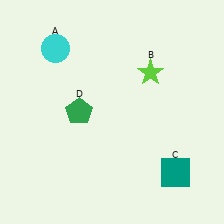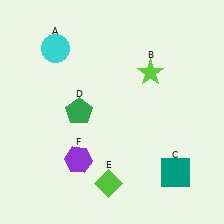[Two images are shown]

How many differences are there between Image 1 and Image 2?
There are 2 differences between the two images.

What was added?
A lime diamond (E), a purple hexagon (F) were added in Image 2.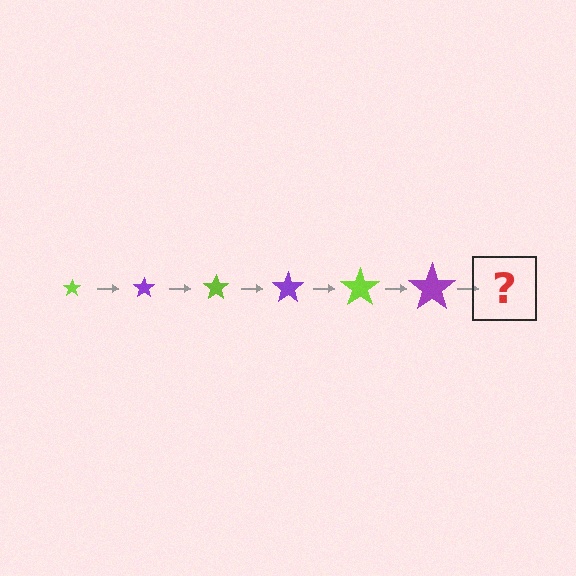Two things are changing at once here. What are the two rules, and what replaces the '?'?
The two rules are that the star grows larger each step and the color cycles through lime and purple. The '?' should be a lime star, larger than the previous one.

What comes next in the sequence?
The next element should be a lime star, larger than the previous one.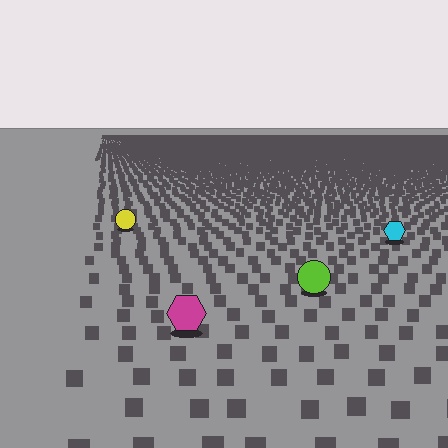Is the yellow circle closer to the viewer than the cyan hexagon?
No. The cyan hexagon is closer — you can tell from the texture gradient: the ground texture is coarser near it.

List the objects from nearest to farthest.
From nearest to farthest: the magenta hexagon, the lime circle, the cyan hexagon, the yellow circle.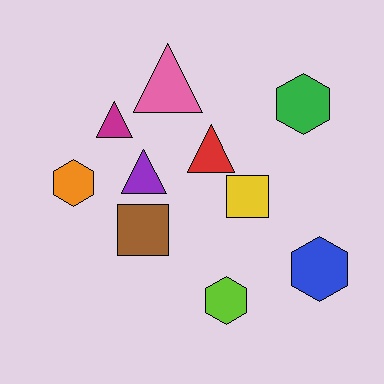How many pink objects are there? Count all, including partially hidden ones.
There is 1 pink object.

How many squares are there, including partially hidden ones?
There are 2 squares.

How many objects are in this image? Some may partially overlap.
There are 10 objects.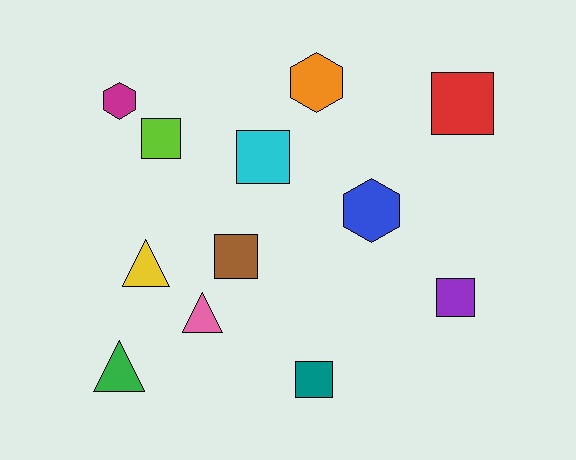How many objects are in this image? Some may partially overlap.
There are 12 objects.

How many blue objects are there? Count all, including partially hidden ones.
There is 1 blue object.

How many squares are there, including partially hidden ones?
There are 6 squares.